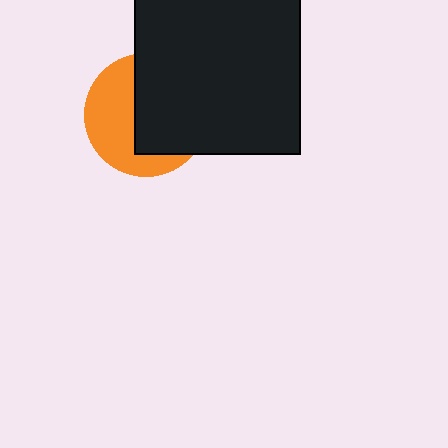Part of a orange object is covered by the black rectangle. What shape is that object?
It is a circle.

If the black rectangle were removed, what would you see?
You would see the complete orange circle.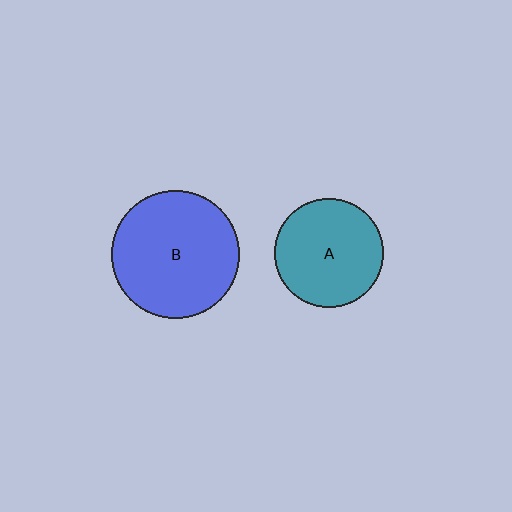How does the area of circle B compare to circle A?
Approximately 1.4 times.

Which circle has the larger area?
Circle B (blue).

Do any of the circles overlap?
No, none of the circles overlap.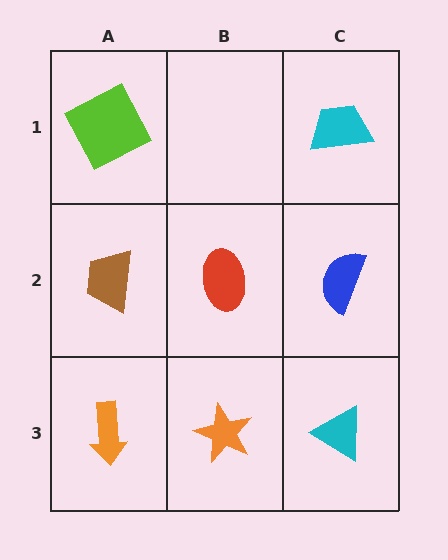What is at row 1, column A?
A lime square.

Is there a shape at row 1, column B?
No, that cell is empty.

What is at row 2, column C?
A blue semicircle.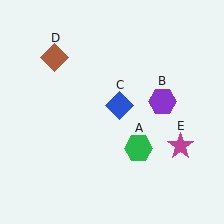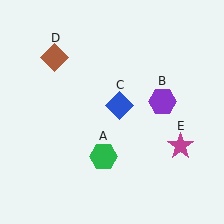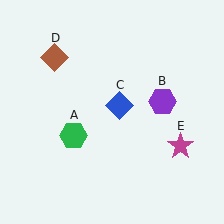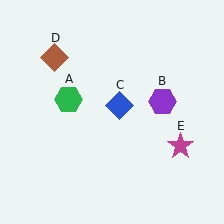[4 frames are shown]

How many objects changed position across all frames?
1 object changed position: green hexagon (object A).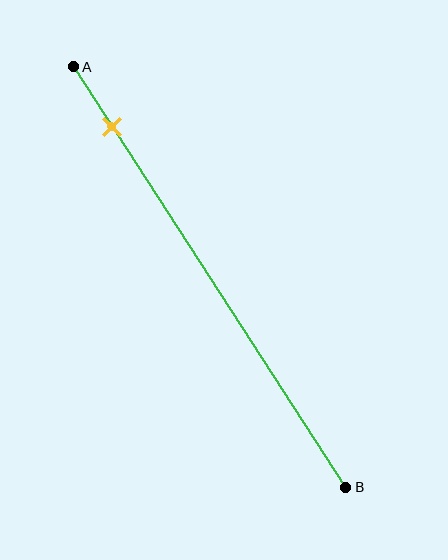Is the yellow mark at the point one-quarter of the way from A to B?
No, the mark is at about 15% from A, not at the 25% one-quarter point.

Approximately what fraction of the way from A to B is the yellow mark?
The yellow mark is approximately 15% of the way from A to B.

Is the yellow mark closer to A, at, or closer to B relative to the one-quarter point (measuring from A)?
The yellow mark is closer to point A than the one-quarter point of segment AB.